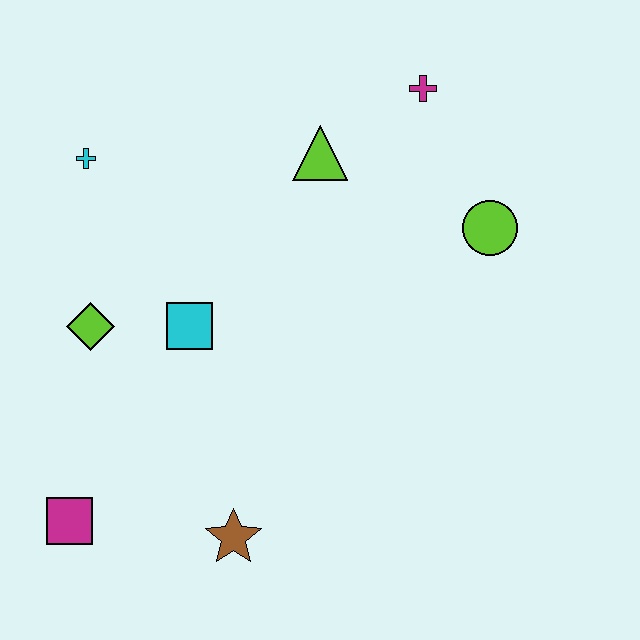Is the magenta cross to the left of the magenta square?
No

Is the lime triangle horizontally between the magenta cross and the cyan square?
Yes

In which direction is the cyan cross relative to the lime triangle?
The cyan cross is to the left of the lime triangle.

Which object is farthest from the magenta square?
The magenta cross is farthest from the magenta square.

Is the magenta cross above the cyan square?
Yes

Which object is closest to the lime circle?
The magenta cross is closest to the lime circle.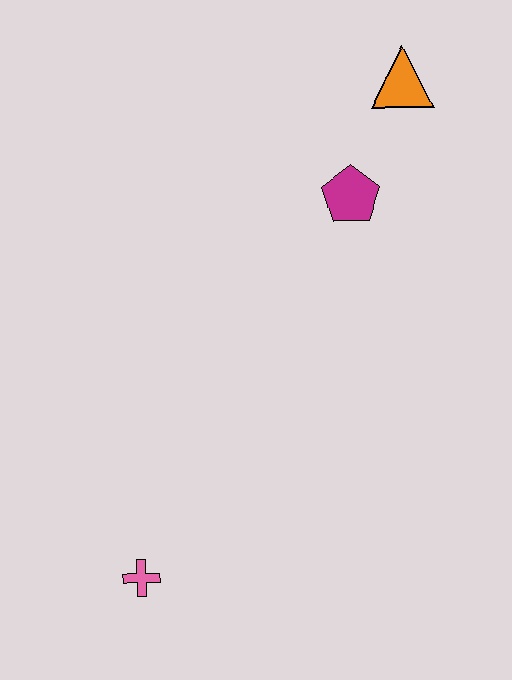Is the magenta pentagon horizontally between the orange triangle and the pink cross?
Yes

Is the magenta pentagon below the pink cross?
No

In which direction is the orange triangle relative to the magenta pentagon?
The orange triangle is above the magenta pentagon.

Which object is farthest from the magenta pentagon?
The pink cross is farthest from the magenta pentagon.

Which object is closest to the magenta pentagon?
The orange triangle is closest to the magenta pentagon.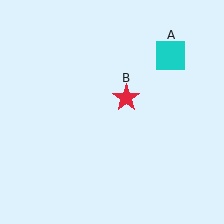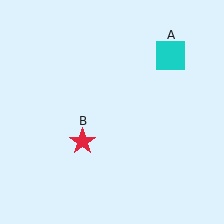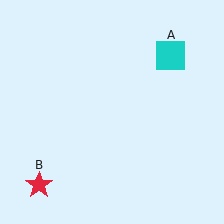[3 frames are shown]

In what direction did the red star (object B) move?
The red star (object B) moved down and to the left.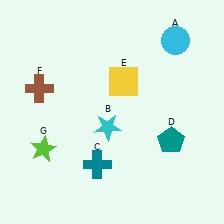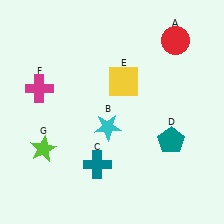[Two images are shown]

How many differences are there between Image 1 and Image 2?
There are 2 differences between the two images.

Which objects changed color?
A changed from cyan to red. F changed from brown to magenta.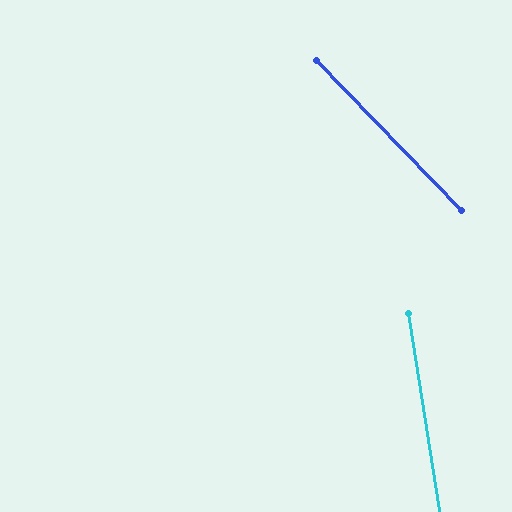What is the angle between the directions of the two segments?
Approximately 35 degrees.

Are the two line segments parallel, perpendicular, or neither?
Neither parallel nor perpendicular — they differ by about 35°.